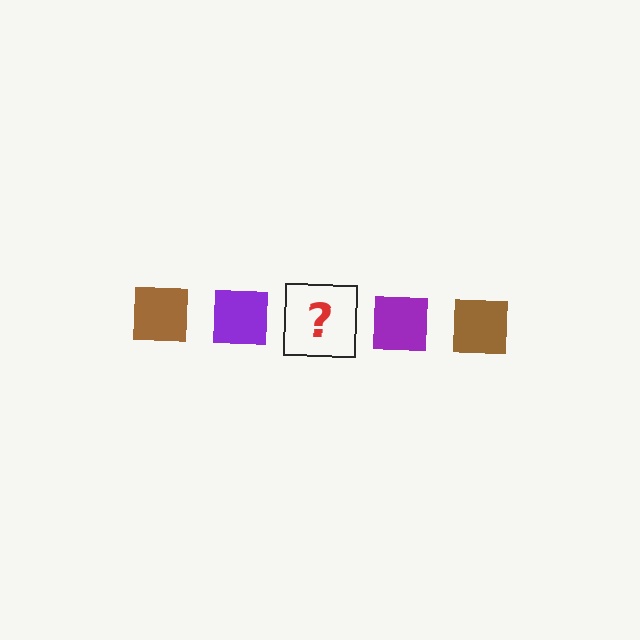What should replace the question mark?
The question mark should be replaced with a brown square.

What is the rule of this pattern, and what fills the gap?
The rule is that the pattern cycles through brown, purple squares. The gap should be filled with a brown square.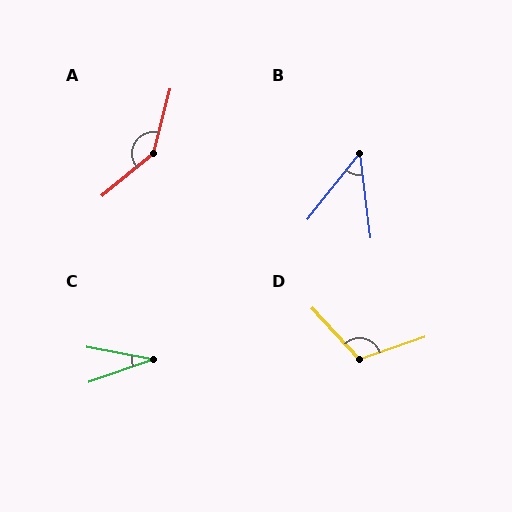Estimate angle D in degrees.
Approximately 114 degrees.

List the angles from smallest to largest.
C (30°), B (45°), D (114°), A (143°).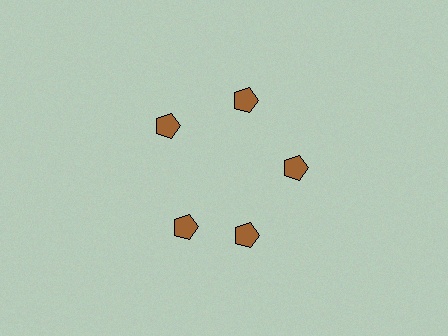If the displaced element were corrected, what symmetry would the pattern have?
It would have 5-fold rotational symmetry — the pattern would map onto itself every 72 degrees.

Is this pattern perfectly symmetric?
No. The 5 brown pentagons are arranged in a ring, but one element near the 8 o'clock position is rotated out of alignment along the ring, breaking the 5-fold rotational symmetry.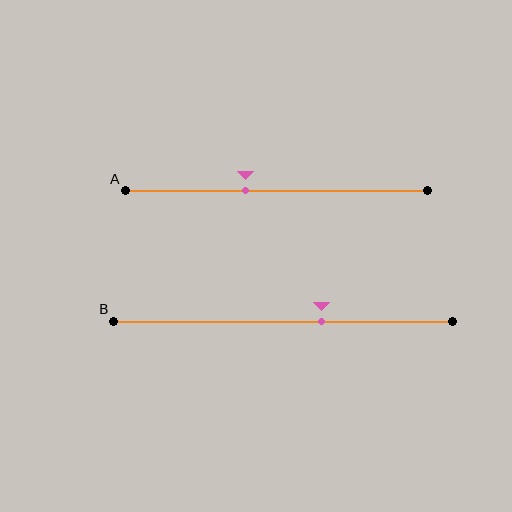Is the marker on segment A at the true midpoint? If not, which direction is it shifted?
No, the marker on segment A is shifted to the left by about 10% of the segment length.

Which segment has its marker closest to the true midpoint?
Segment A has its marker closest to the true midpoint.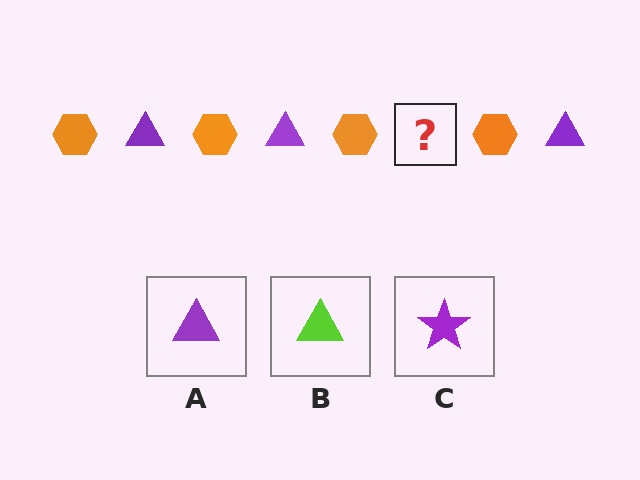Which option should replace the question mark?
Option A.